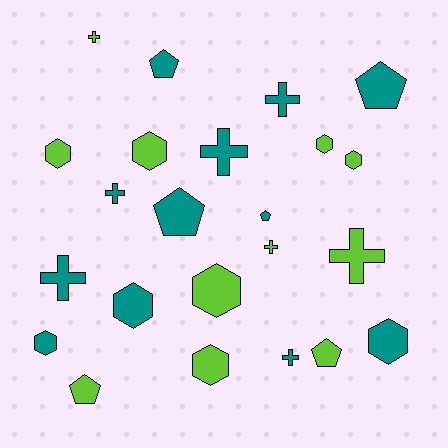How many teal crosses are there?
There are 5 teal crosses.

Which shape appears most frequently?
Hexagon, with 9 objects.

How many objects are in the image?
There are 23 objects.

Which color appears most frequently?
Teal, with 12 objects.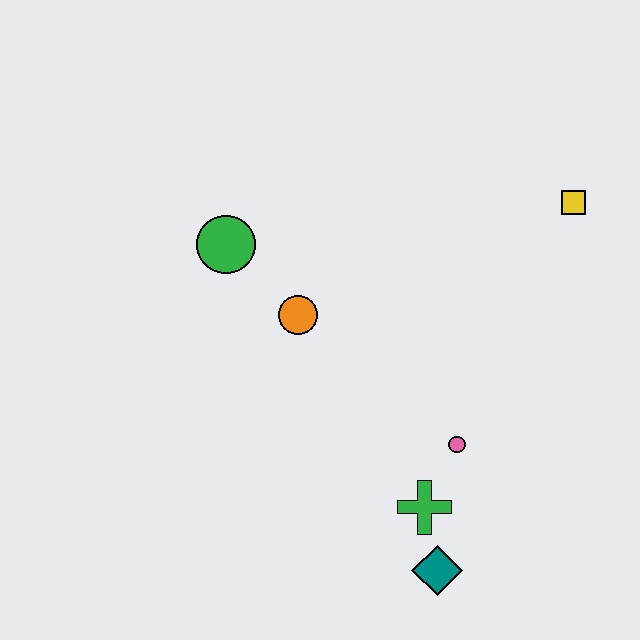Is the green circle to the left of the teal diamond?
Yes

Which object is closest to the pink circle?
The green cross is closest to the pink circle.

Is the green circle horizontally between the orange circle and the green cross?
No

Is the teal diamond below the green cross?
Yes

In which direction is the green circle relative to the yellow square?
The green circle is to the left of the yellow square.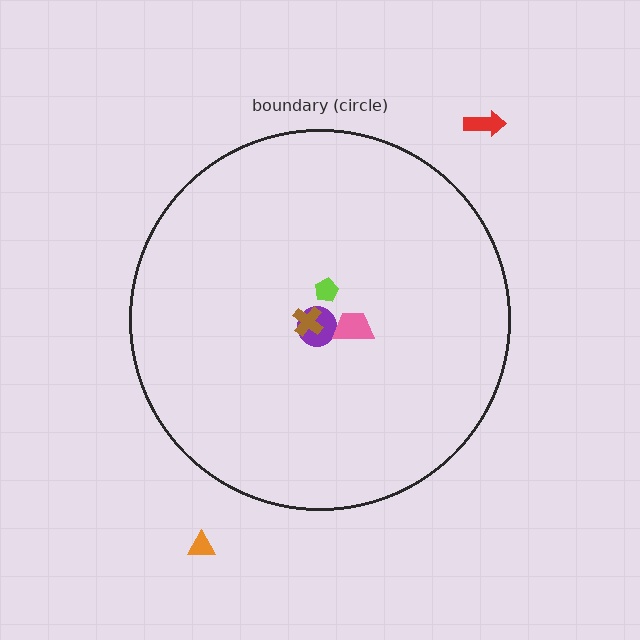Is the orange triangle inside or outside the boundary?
Outside.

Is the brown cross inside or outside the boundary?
Inside.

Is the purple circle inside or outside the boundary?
Inside.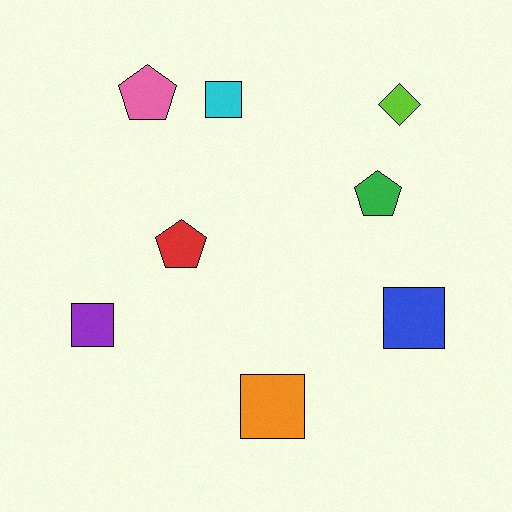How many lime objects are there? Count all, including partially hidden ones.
There is 1 lime object.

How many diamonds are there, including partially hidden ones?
There is 1 diamond.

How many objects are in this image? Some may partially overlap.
There are 8 objects.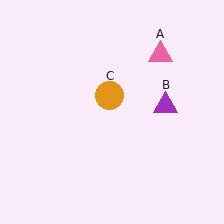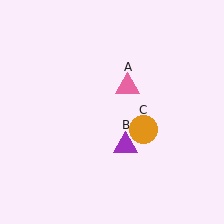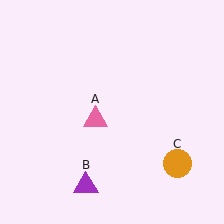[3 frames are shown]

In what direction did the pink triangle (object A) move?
The pink triangle (object A) moved down and to the left.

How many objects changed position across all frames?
3 objects changed position: pink triangle (object A), purple triangle (object B), orange circle (object C).